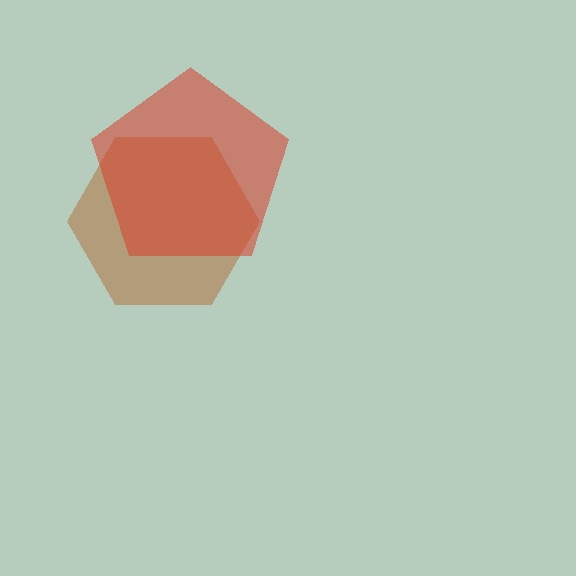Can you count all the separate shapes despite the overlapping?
Yes, there are 2 separate shapes.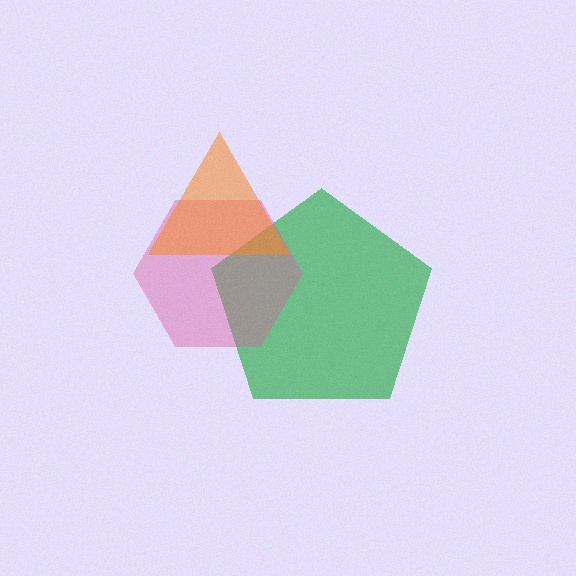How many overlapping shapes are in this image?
There are 3 overlapping shapes in the image.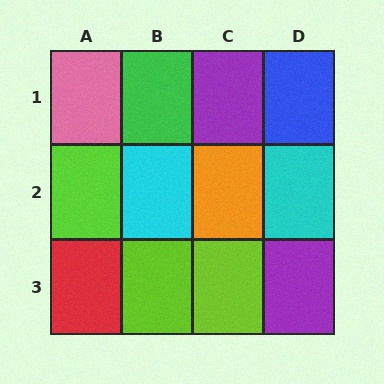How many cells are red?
1 cell is red.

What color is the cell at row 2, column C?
Orange.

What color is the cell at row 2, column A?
Lime.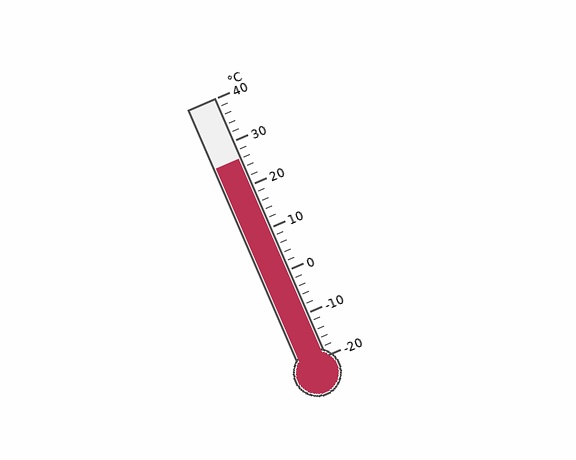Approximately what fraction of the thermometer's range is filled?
The thermometer is filled to approximately 75% of its range.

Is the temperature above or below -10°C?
The temperature is above -10°C.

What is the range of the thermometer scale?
The thermometer scale ranges from -20°C to 40°C.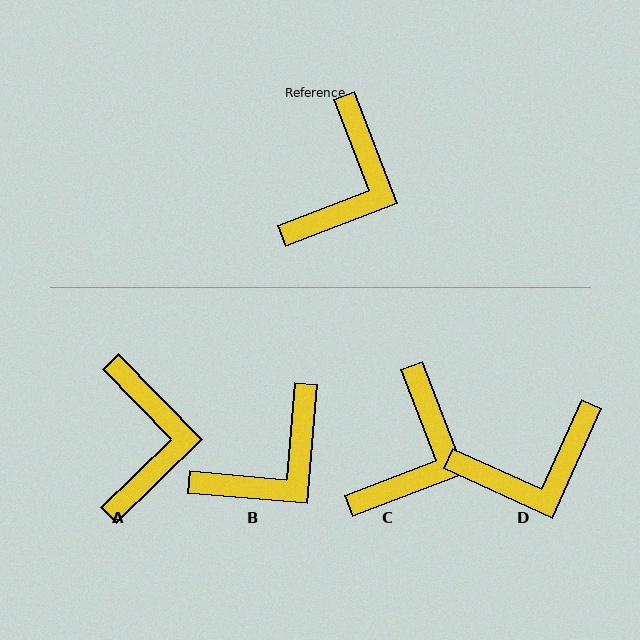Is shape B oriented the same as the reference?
No, it is off by about 26 degrees.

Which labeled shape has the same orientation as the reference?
C.